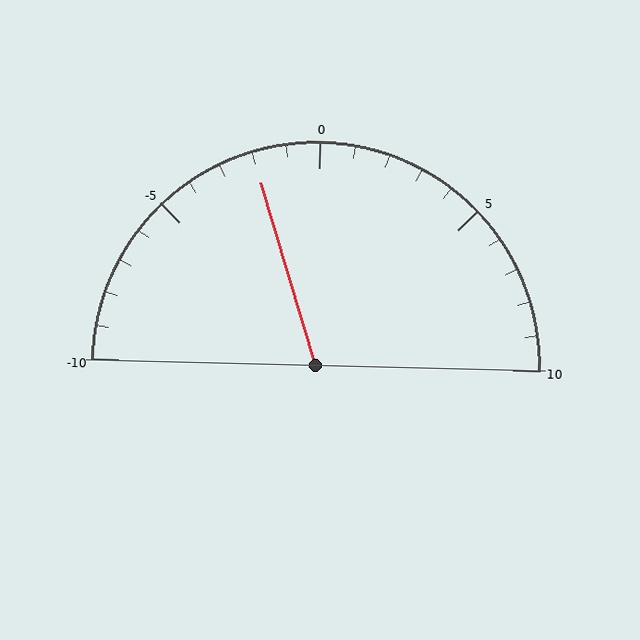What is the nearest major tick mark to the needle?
The nearest major tick mark is 0.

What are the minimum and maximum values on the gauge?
The gauge ranges from -10 to 10.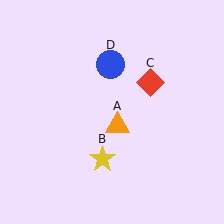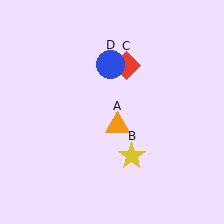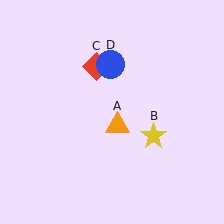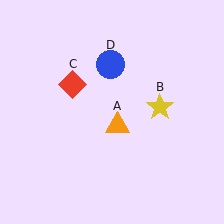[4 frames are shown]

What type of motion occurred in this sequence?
The yellow star (object B), red diamond (object C) rotated counterclockwise around the center of the scene.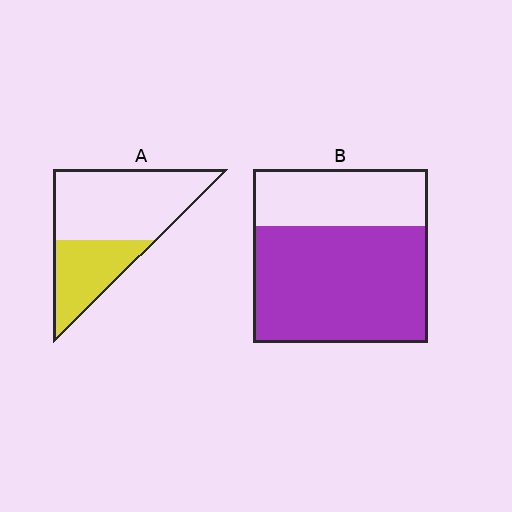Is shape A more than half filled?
No.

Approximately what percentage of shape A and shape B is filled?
A is approximately 35% and B is approximately 65%.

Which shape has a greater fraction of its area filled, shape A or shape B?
Shape B.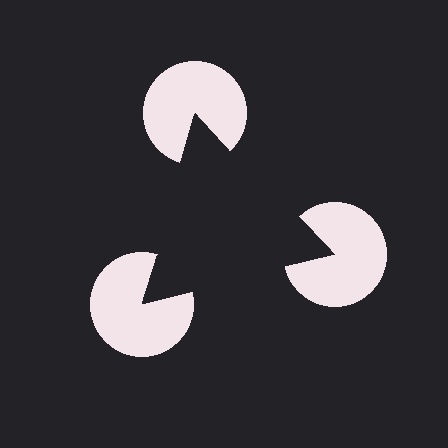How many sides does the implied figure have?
3 sides.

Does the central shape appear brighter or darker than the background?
It typically appears slightly darker than the background, even though no actual brightness change is drawn.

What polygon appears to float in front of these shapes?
An illusory triangle — its edges are inferred from the aligned wedge cuts in the pac-man discs, not physically drawn.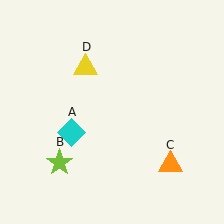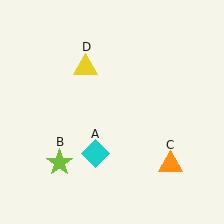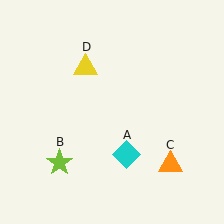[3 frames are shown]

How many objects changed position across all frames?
1 object changed position: cyan diamond (object A).